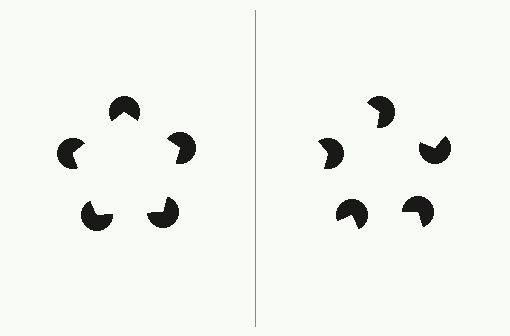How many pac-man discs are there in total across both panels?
10 — 5 on each side.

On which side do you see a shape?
An illusory pentagon appears on the left side. On the right side the wedge cuts are rotated, so no coherent shape forms.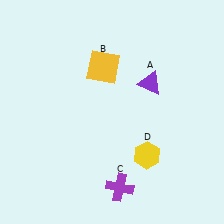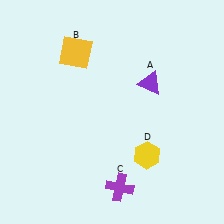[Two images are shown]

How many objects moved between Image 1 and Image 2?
1 object moved between the two images.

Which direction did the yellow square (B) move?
The yellow square (B) moved left.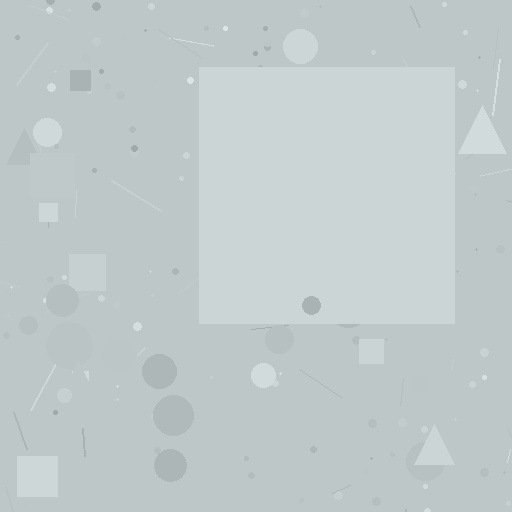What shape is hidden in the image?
A square is hidden in the image.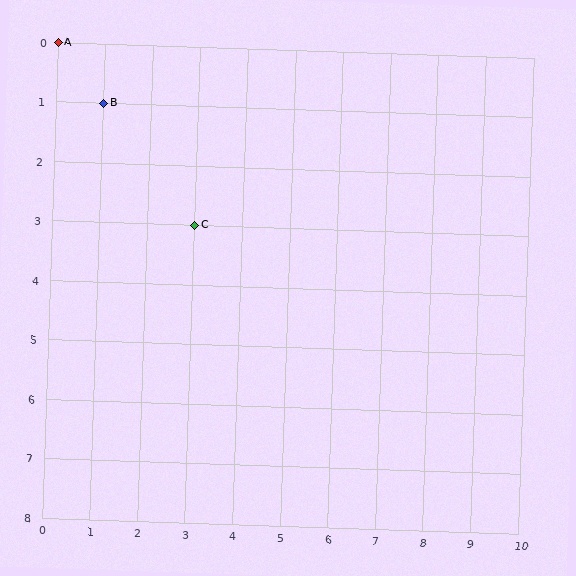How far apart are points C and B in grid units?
Points C and B are 2 columns and 2 rows apart (about 2.8 grid units diagonally).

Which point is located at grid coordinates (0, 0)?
Point A is at (0, 0).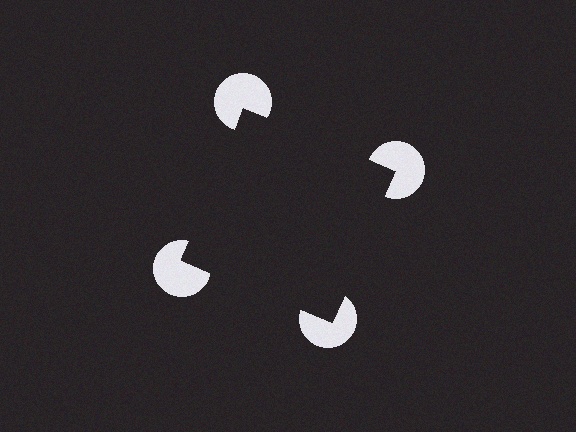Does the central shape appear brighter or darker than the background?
It typically appears slightly darker than the background, even though no actual brightness change is drawn.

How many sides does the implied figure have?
4 sides.